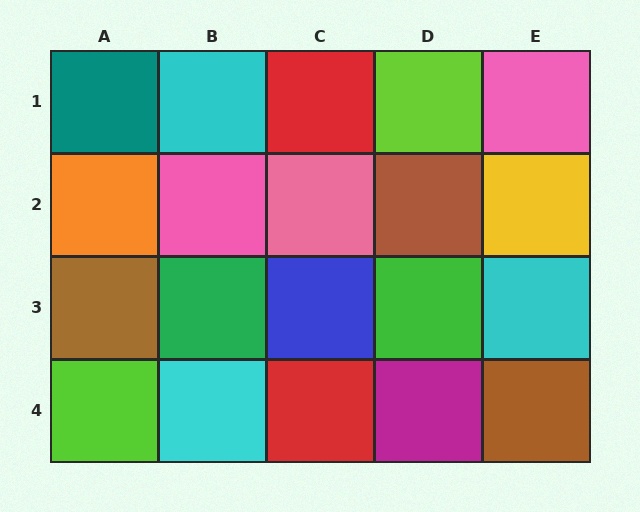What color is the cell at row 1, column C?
Red.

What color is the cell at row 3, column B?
Green.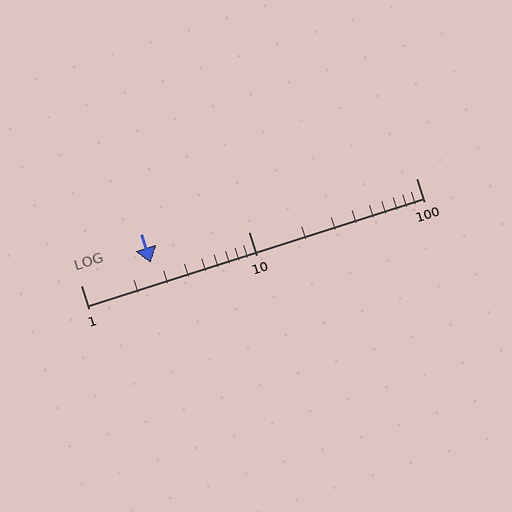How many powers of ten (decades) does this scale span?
The scale spans 2 decades, from 1 to 100.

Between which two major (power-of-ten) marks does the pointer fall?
The pointer is between 1 and 10.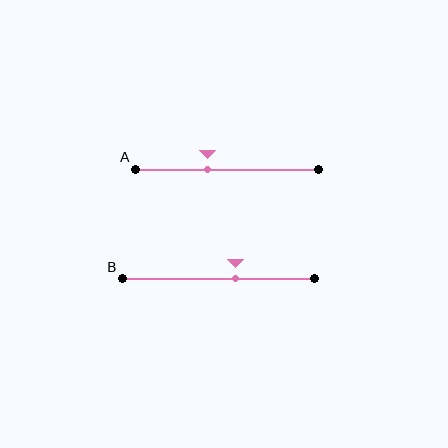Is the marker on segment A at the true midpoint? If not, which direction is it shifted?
No, the marker on segment A is shifted to the left by about 10% of the segment length.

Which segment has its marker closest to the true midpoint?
Segment B has its marker closest to the true midpoint.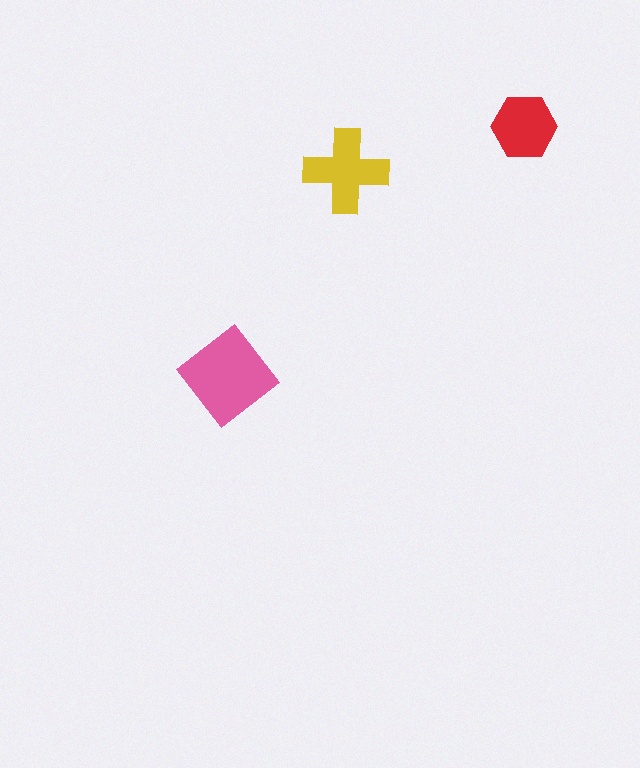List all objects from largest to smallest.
The pink diamond, the yellow cross, the red hexagon.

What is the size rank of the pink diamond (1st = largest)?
1st.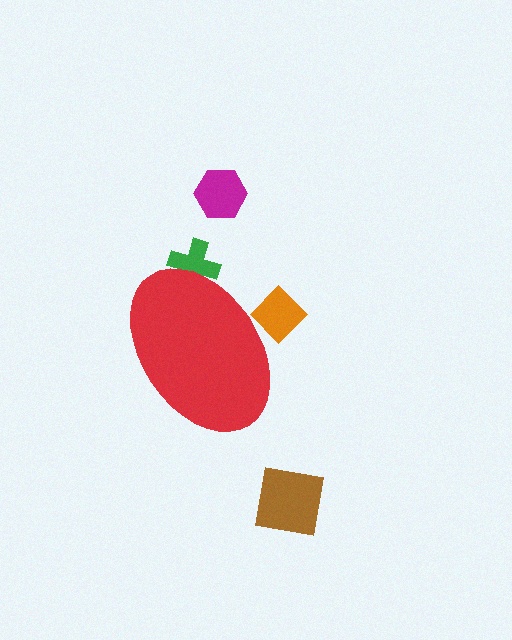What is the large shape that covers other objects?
A red ellipse.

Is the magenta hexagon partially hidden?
No, the magenta hexagon is fully visible.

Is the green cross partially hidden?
Yes, the green cross is partially hidden behind the red ellipse.